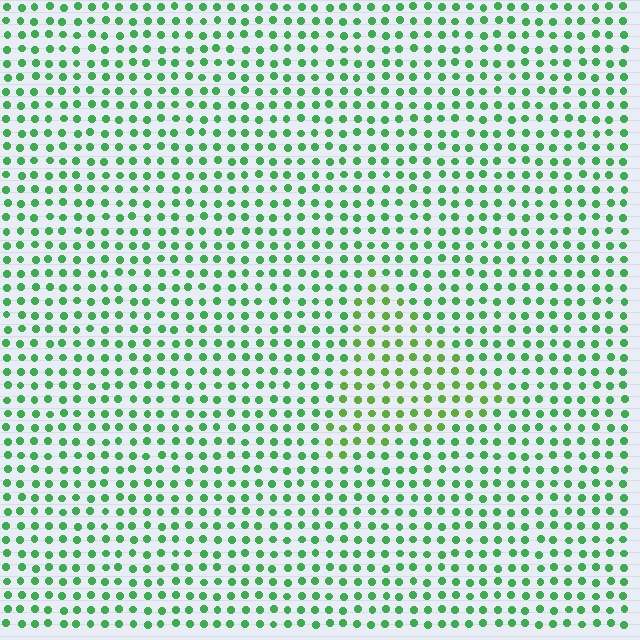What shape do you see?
I see a triangle.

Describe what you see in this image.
The image is filled with small green elements in a uniform arrangement. A triangle-shaped region is visible where the elements are tinted to a slightly different hue, forming a subtle color boundary.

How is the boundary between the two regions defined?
The boundary is defined purely by a slight shift in hue (about 28 degrees). Spacing, size, and orientation are identical on both sides.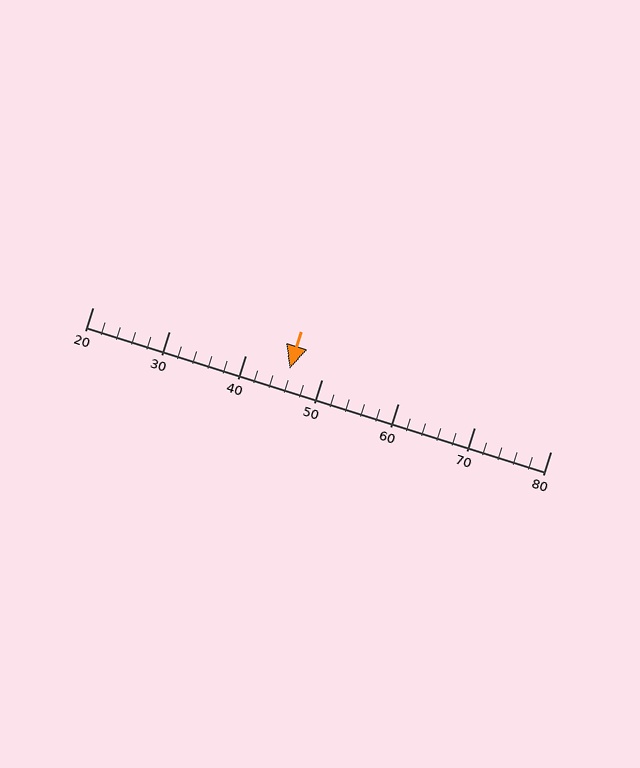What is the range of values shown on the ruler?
The ruler shows values from 20 to 80.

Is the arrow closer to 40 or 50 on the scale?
The arrow is closer to 50.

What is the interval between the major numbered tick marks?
The major tick marks are spaced 10 units apart.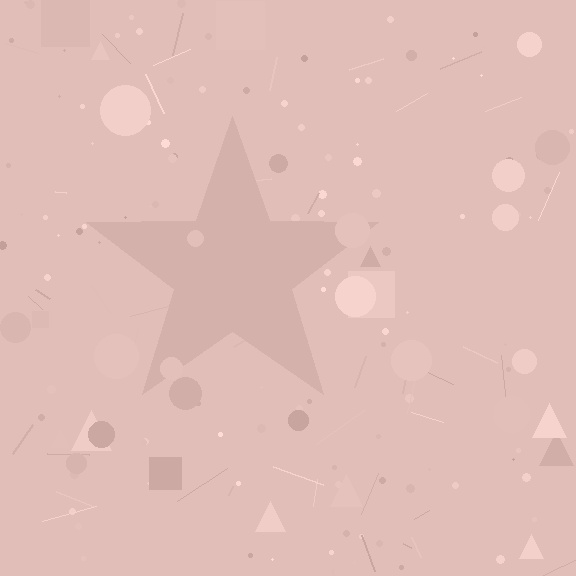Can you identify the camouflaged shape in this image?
The camouflaged shape is a star.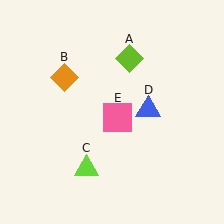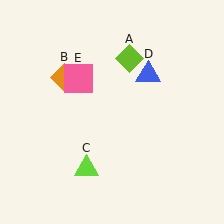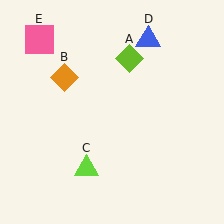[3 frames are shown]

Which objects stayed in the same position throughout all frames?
Lime diamond (object A) and orange diamond (object B) and lime triangle (object C) remained stationary.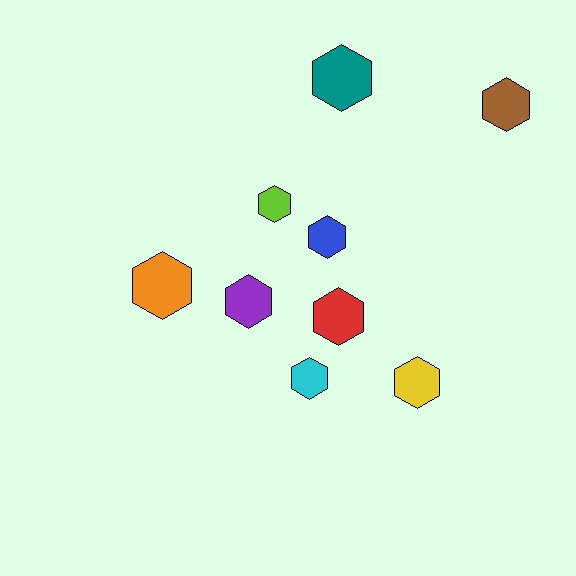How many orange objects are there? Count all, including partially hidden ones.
There is 1 orange object.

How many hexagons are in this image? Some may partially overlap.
There are 9 hexagons.